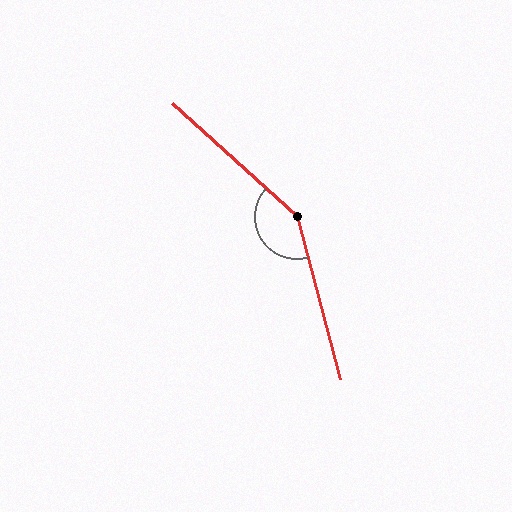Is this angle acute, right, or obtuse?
It is obtuse.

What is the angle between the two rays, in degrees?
Approximately 147 degrees.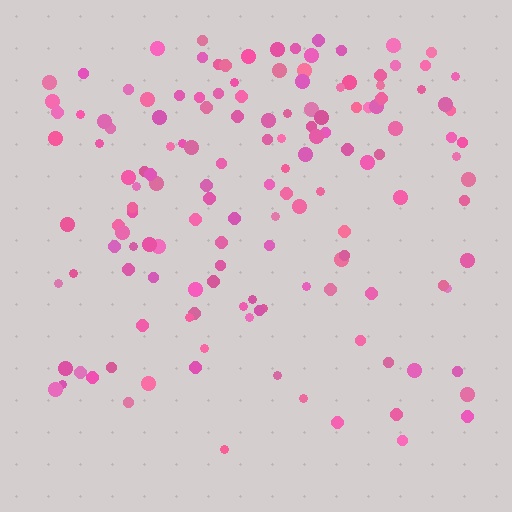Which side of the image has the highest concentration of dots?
The top.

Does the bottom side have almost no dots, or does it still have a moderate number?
Still a moderate number, just noticeably fewer than the top.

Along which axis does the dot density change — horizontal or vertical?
Vertical.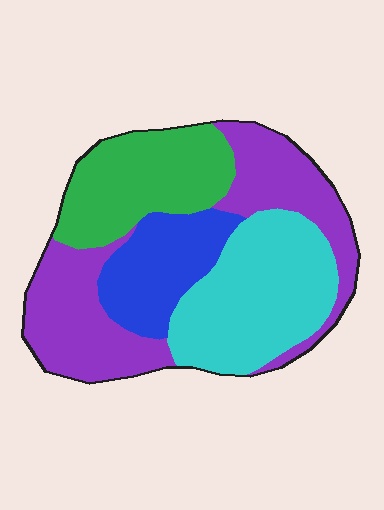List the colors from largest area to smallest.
From largest to smallest: purple, cyan, green, blue.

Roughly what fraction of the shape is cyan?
Cyan covers 28% of the shape.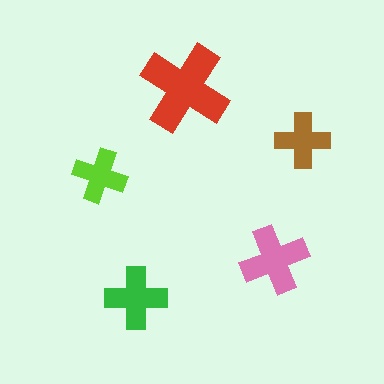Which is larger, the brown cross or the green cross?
The green one.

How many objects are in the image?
There are 5 objects in the image.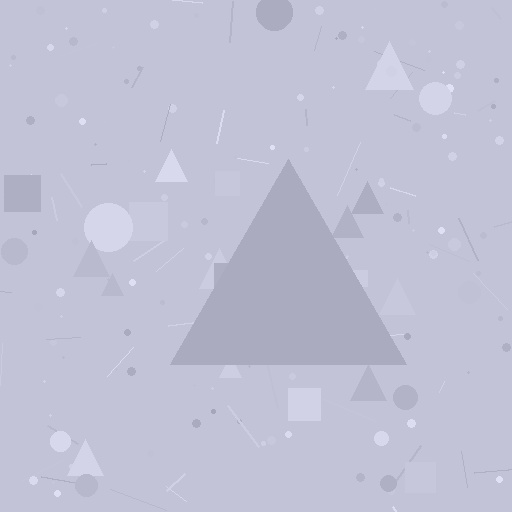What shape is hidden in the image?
A triangle is hidden in the image.